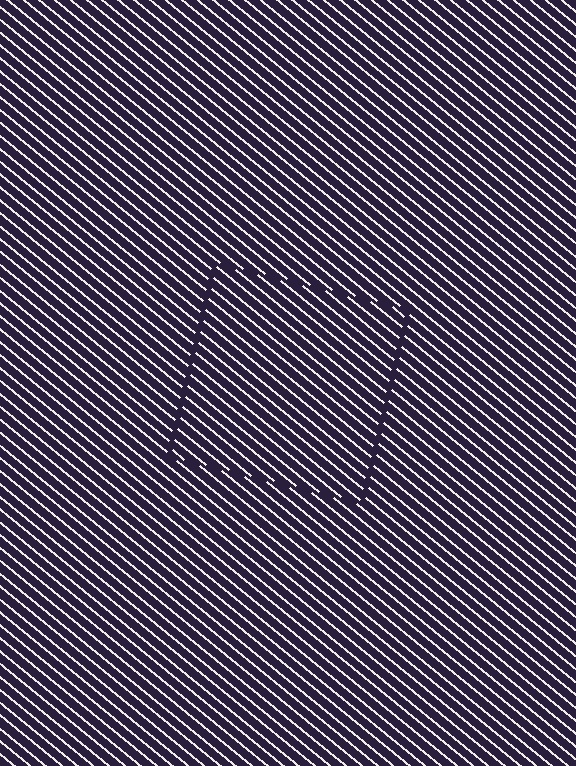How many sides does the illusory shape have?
4 sides — the line-ends trace a square.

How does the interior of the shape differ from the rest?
The interior of the shape contains the same grating, shifted by half a period — the contour is defined by the phase discontinuity where line-ends from the inner and outer gratings abut.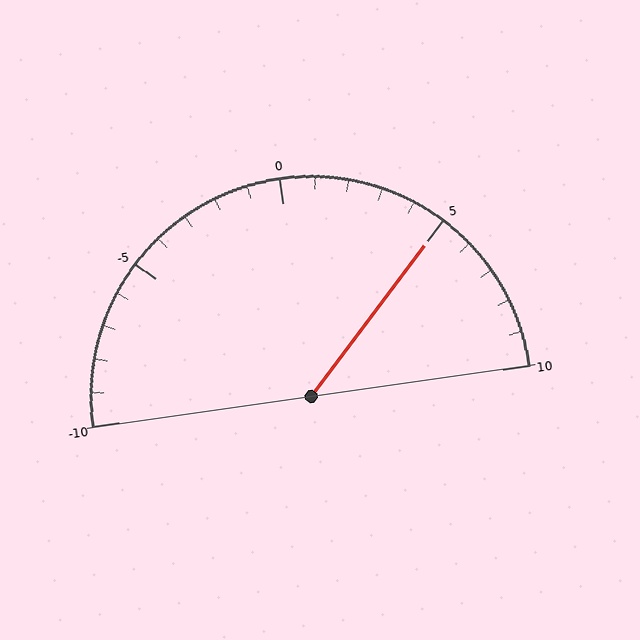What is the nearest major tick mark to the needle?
The nearest major tick mark is 5.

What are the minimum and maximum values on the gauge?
The gauge ranges from -10 to 10.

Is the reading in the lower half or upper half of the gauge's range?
The reading is in the upper half of the range (-10 to 10).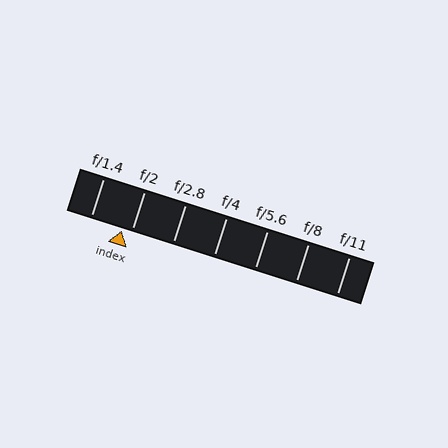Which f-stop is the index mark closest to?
The index mark is closest to f/2.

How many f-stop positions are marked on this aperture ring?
There are 7 f-stop positions marked.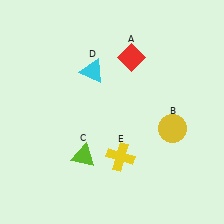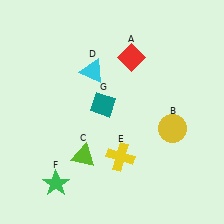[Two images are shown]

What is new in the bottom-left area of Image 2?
A green star (F) was added in the bottom-left area of Image 2.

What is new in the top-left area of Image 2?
A teal diamond (G) was added in the top-left area of Image 2.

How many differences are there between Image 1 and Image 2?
There are 2 differences between the two images.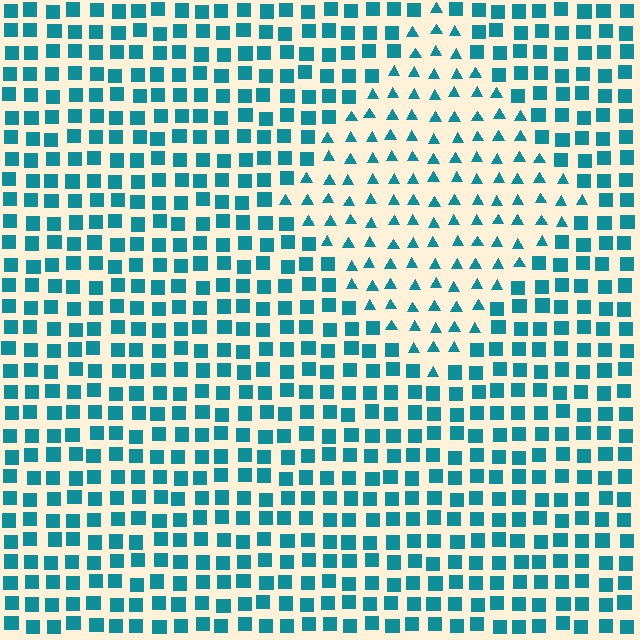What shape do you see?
I see a diamond.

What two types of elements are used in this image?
The image uses triangles inside the diamond region and squares outside it.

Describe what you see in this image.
The image is filled with small teal elements arranged in a uniform grid. A diamond-shaped region contains triangles, while the surrounding area contains squares. The boundary is defined purely by the change in element shape.